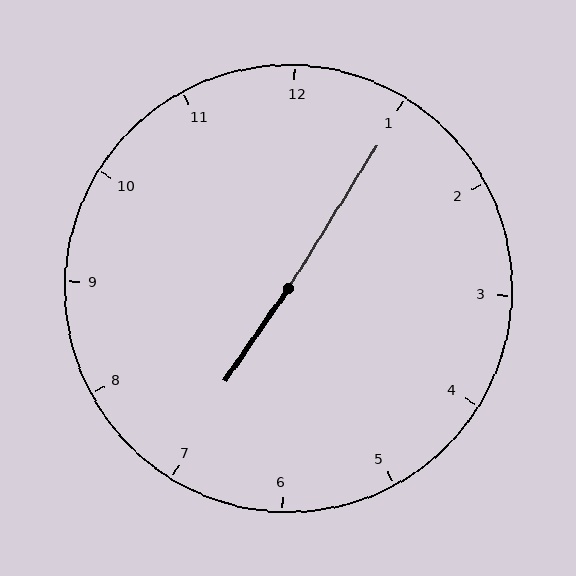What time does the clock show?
7:05.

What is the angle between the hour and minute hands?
Approximately 178 degrees.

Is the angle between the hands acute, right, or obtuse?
It is obtuse.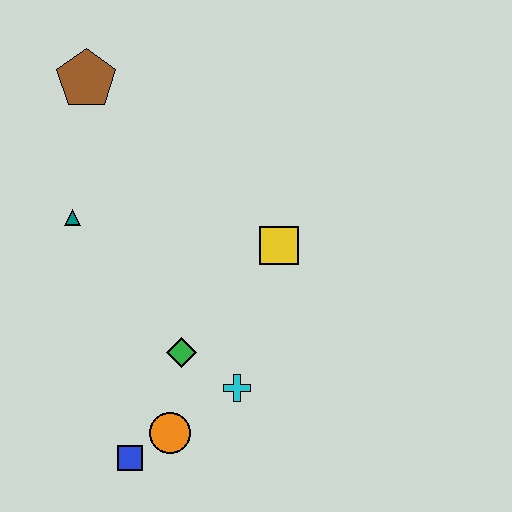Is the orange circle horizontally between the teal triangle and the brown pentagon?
No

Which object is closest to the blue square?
The orange circle is closest to the blue square.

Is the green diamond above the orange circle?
Yes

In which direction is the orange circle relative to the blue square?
The orange circle is to the right of the blue square.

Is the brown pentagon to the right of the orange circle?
No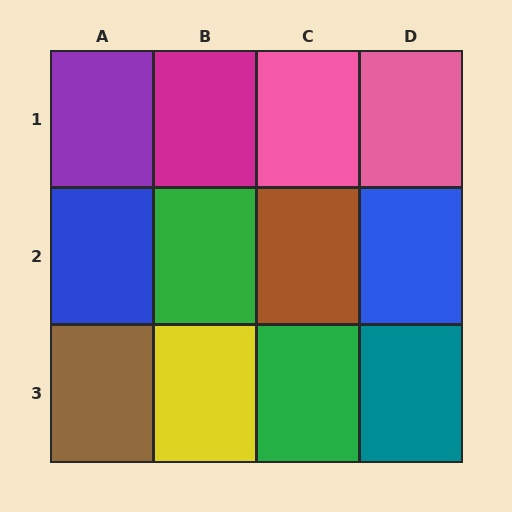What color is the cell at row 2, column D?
Blue.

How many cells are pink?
2 cells are pink.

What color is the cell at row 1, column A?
Purple.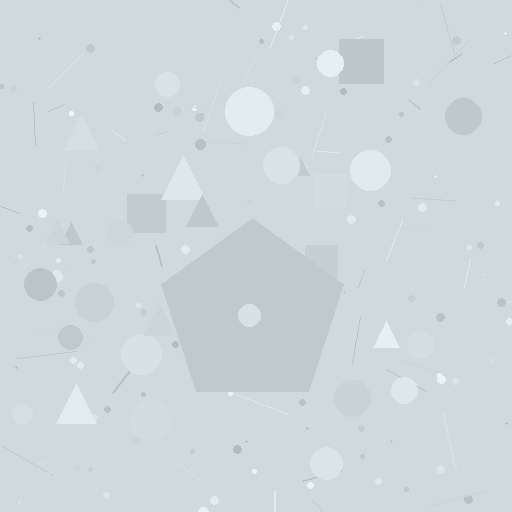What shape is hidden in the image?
A pentagon is hidden in the image.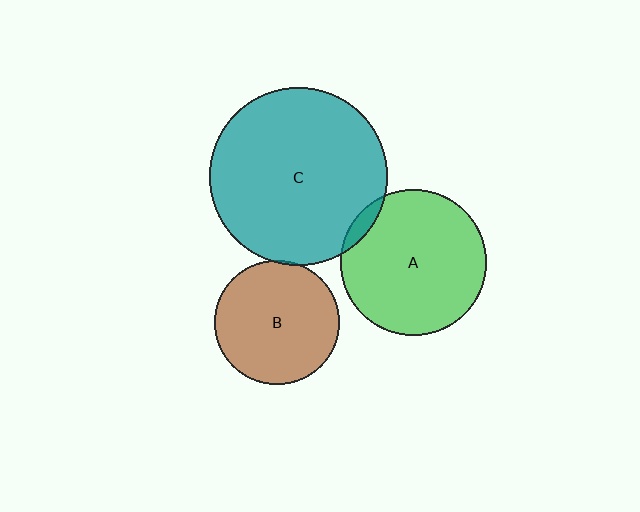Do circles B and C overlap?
Yes.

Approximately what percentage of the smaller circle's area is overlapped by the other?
Approximately 5%.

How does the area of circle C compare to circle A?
Approximately 1.5 times.